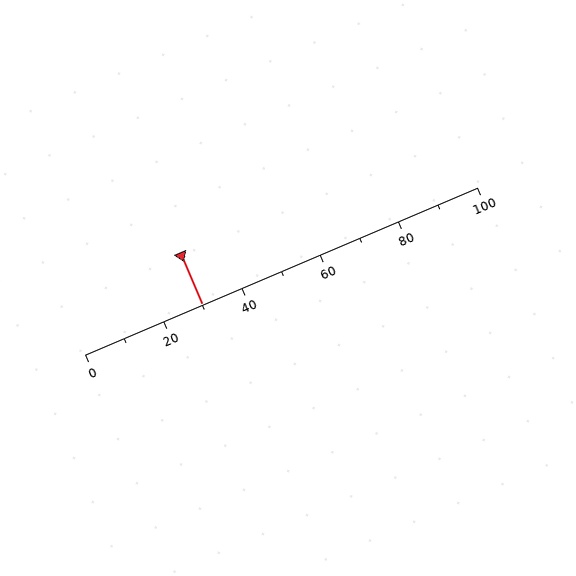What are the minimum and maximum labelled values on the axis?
The axis runs from 0 to 100.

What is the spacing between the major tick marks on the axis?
The major ticks are spaced 20 apart.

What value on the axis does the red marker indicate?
The marker indicates approximately 30.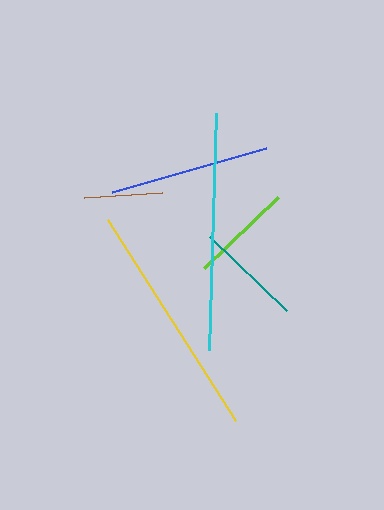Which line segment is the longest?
The yellow line is the longest at approximately 239 pixels.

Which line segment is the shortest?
The brown line is the shortest at approximately 78 pixels.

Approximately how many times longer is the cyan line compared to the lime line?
The cyan line is approximately 2.3 times the length of the lime line.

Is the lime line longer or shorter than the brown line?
The lime line is longer than the brown line.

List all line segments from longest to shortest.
From longest to shortest: yellow, cyan, blue, teal, lime, brown.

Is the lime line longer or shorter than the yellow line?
The yellow line is longer than the lime line.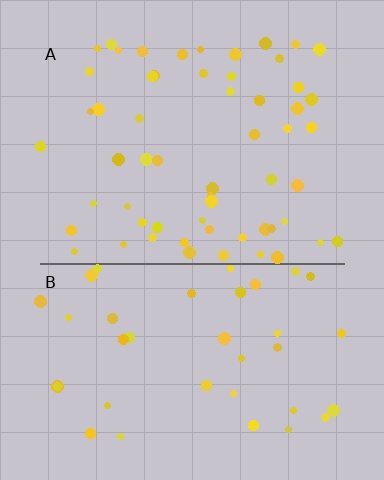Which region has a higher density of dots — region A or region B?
A (the top).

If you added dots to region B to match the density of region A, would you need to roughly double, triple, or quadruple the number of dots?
Approximately double.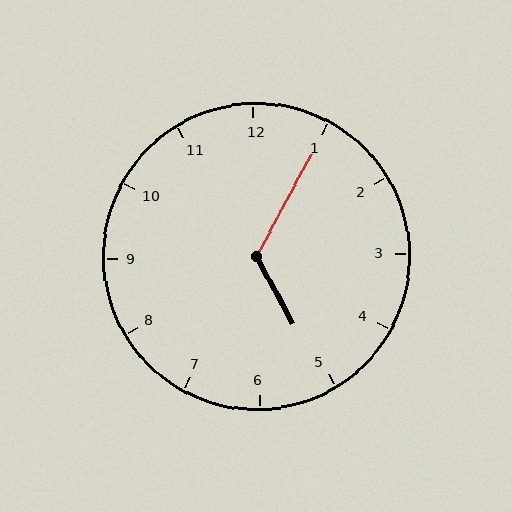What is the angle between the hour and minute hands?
Approximately 122 degrees.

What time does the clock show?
5:05.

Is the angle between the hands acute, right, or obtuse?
It is obtuse.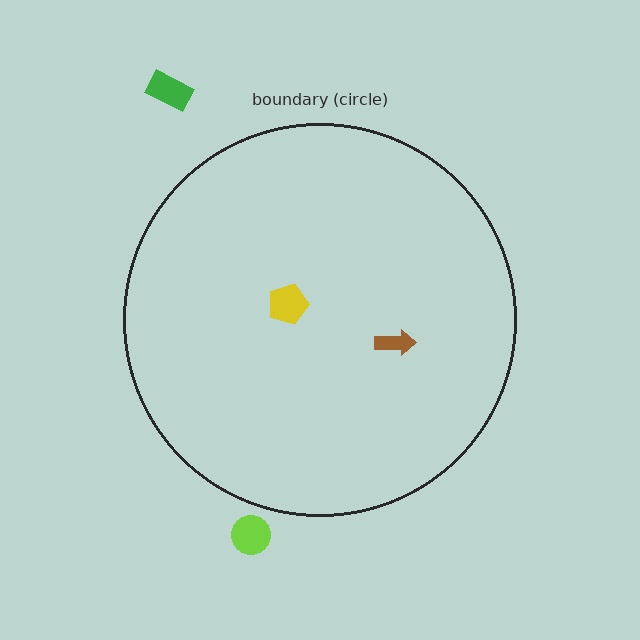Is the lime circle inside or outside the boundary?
Outside.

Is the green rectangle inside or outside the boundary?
Outside.